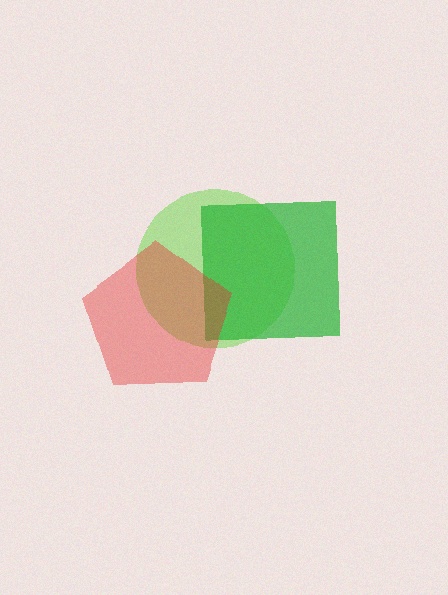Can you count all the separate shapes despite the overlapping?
Yes, there are 3 separate shapes.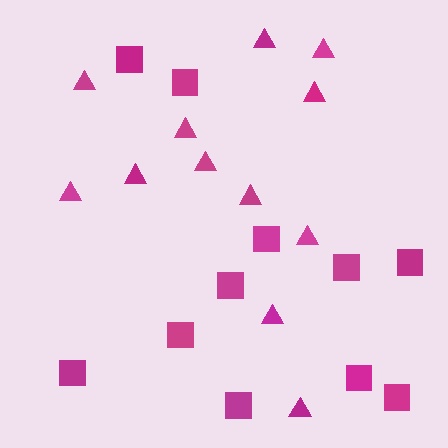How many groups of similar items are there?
There are 2 groups: one group of squares (11) and one group of triangles (12).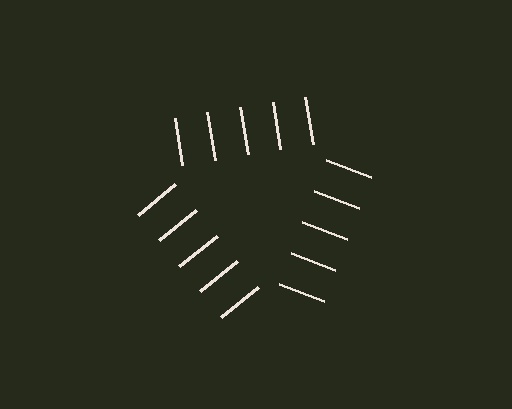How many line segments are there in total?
15 — 5 along each of the 3 edges.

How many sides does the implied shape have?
3 sides — the line-ends trace a triangle.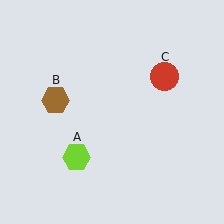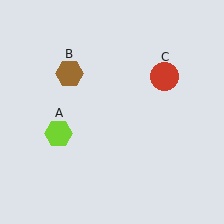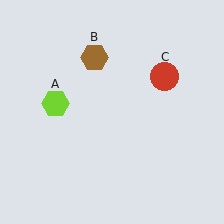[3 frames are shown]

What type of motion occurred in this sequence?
The lime hexagon (object A), brown hexagon (object B) rotated clockwise around the center of the scene.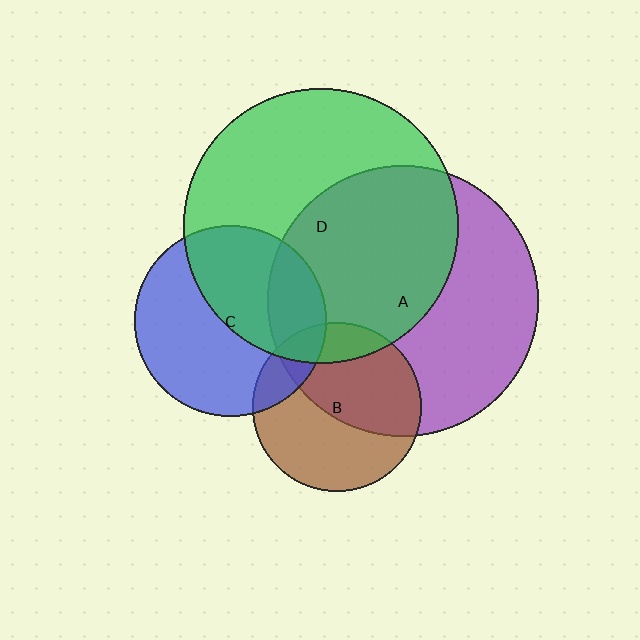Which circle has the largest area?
Circle D (green).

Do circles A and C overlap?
Yes.